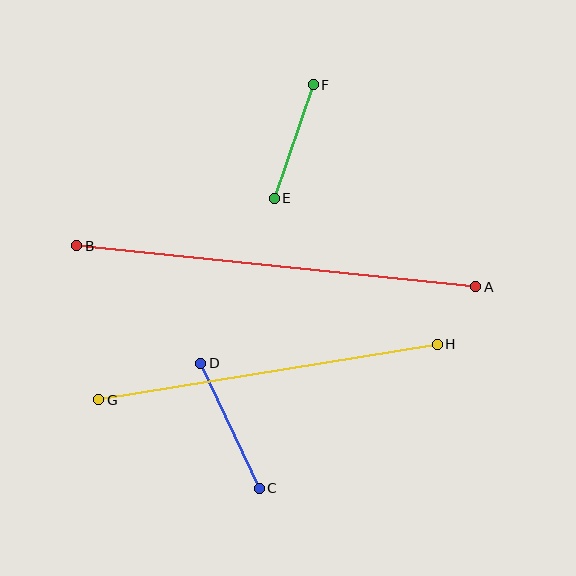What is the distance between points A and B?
The distance is approximately 401 pixels.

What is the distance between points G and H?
The distance is approximately 343 pixels.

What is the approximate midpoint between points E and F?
The midpoint is at approximately (294, 141) pixels.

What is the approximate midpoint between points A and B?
The midpoint is at approximately (276, 266) pixels.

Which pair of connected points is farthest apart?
Points A and B are farthest apart.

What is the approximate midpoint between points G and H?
The midpoint is at approximately (268, 372) pixels.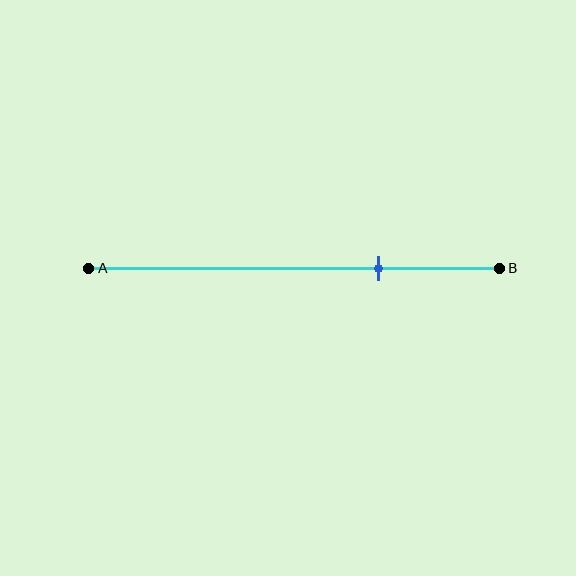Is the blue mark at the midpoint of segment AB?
No, the mark is at about 70% from A, not at the 50% midpoint.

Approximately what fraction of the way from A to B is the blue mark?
The blue mark is approximately 70% of the way from A to B.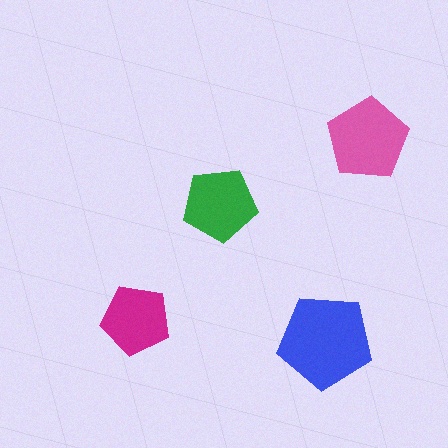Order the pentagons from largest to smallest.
the blue one, the pink one, the green one, the magenta one.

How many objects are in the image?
There are 4 objects in the image.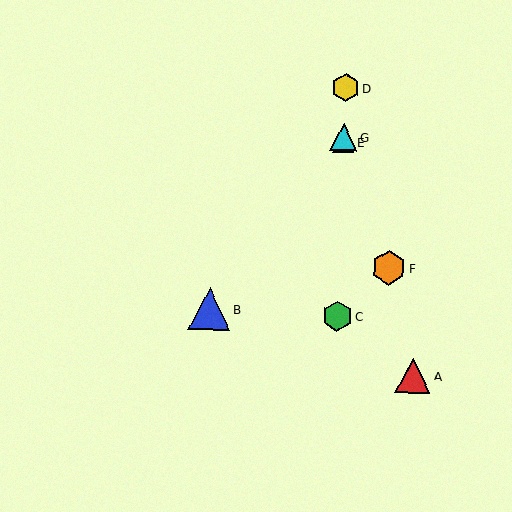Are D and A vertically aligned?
No, D is at x≈345 and A is at x≈413.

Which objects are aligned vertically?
Objects C, D, E, G are aligned vertically.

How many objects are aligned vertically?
4 objects (C, D, E, G) are aligned vertically.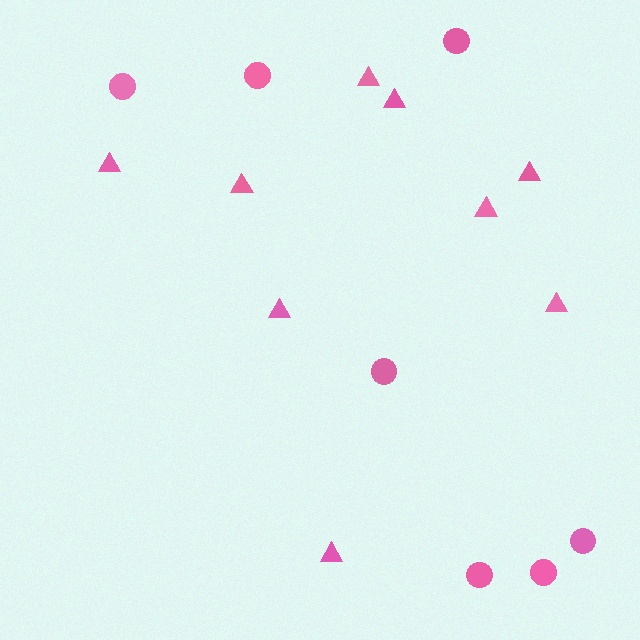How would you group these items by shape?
There are 2 groups: one group of triangles (9) and one group of circles (7).